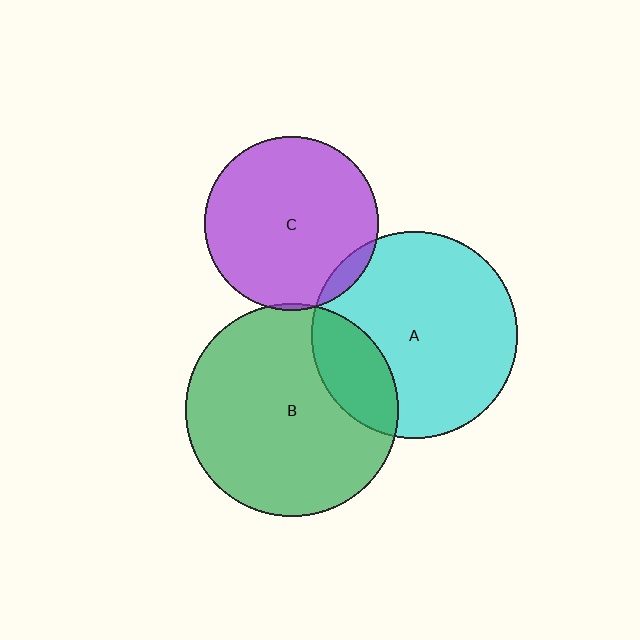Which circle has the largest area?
Circle B (green).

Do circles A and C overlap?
Yes.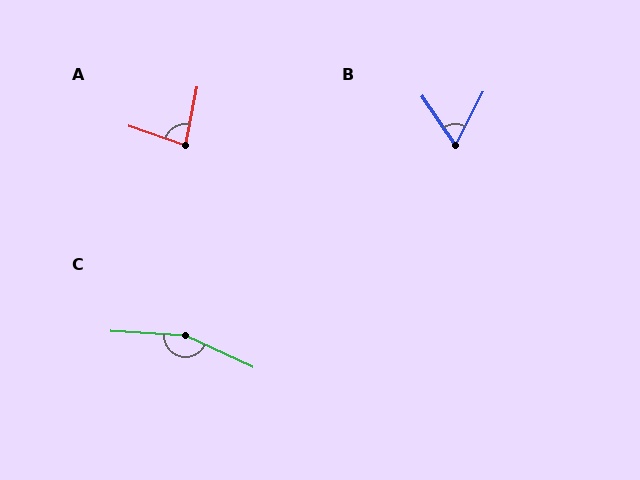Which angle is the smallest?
B, at approximately 61 degrees.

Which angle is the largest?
C, at approximately 158 degrees.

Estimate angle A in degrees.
Approximately 82 degrees.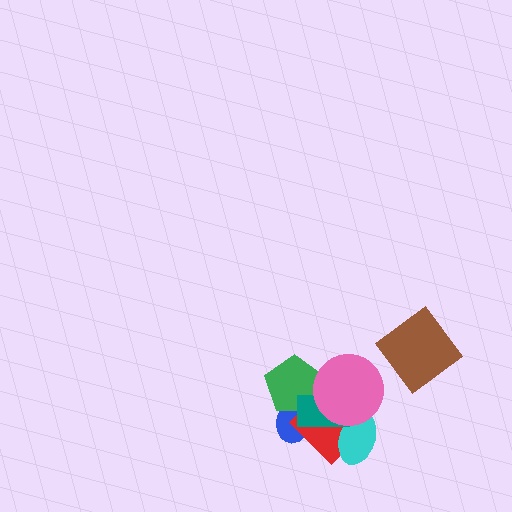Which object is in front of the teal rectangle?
The pink circle is in front of the teal rectangle.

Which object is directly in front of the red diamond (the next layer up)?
The cyan ellipse is directly in front of the red diamond.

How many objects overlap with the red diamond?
5 objects overlap with the red diamond.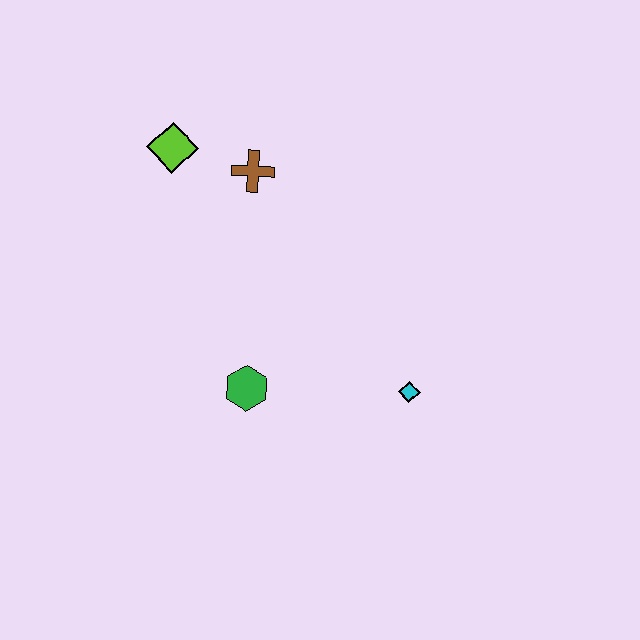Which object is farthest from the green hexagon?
The lime diamond is farthest from the green hexagon.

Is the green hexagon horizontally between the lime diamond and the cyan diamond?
Yes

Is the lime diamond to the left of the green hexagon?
Yes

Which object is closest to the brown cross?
The lime diamond is closest to the brown cross.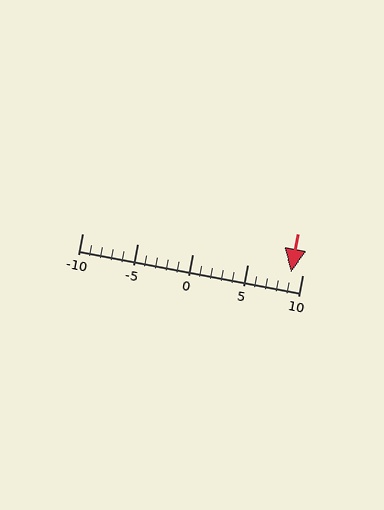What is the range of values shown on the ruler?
The ruler shows values from -10 to 10.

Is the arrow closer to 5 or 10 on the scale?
The arrow is closer to 10.